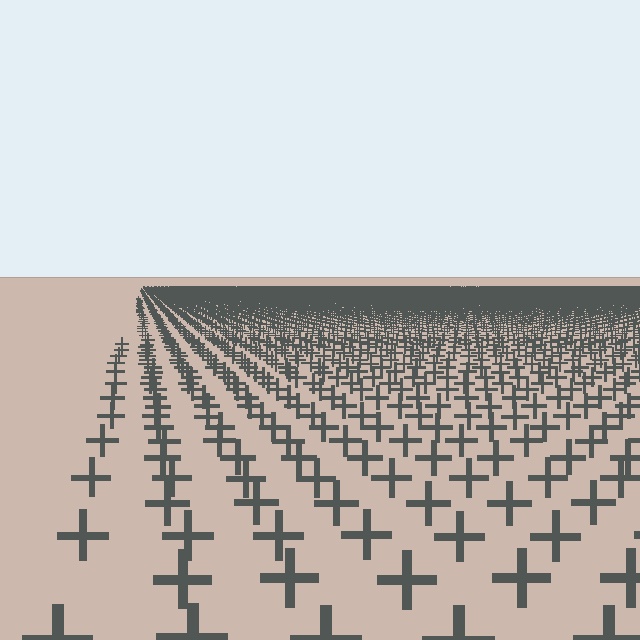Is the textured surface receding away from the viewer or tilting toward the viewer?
The surface is receding away from the viewer. Texture elements get smaller and denser toward the top.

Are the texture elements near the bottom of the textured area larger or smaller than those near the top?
Larger. Near the bottom, elements are closer to the viewer and appear at a bigger on-screen size.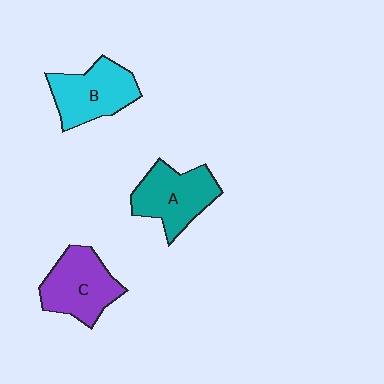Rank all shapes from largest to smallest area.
From largest to smallest: A (teal), C (purple), B (cyan).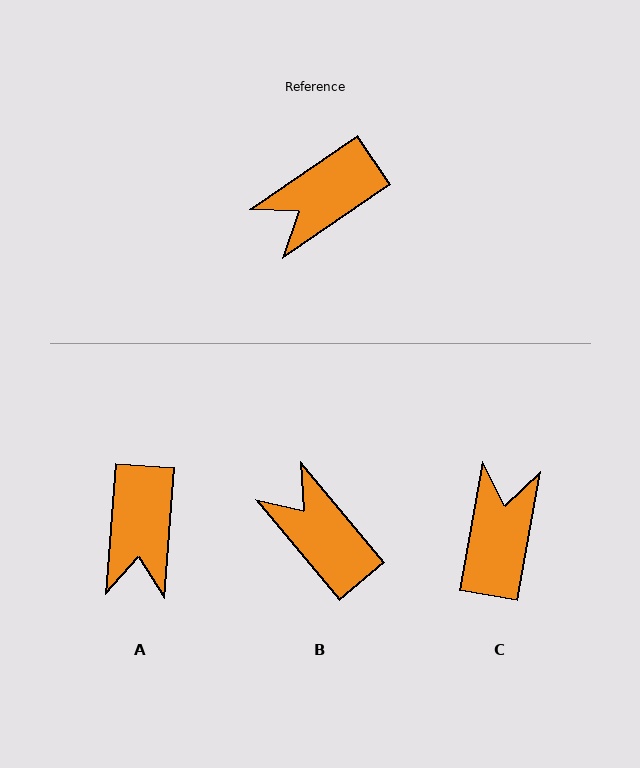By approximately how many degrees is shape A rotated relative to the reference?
Approximately 52 degrees counter-clockwise.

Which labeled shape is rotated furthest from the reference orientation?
C, about 135 degrees away.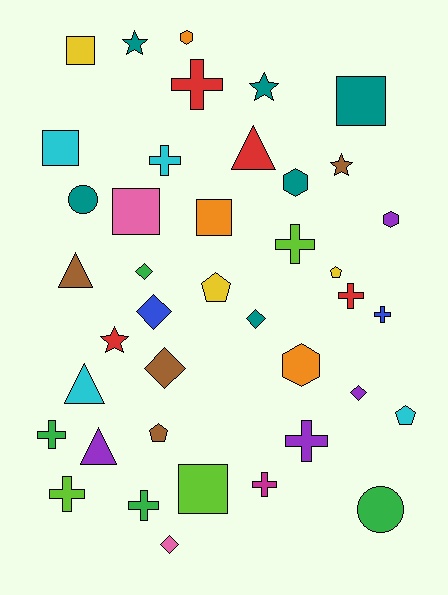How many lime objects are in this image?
There are 3 lime objects.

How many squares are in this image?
There are 6 squares.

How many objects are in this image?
There are 40 objects.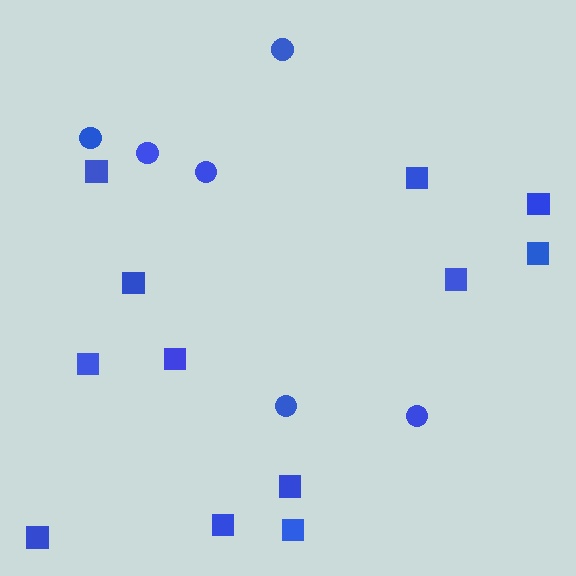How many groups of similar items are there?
There are 2 groups: one group of squares (12) and one group of circles (6).